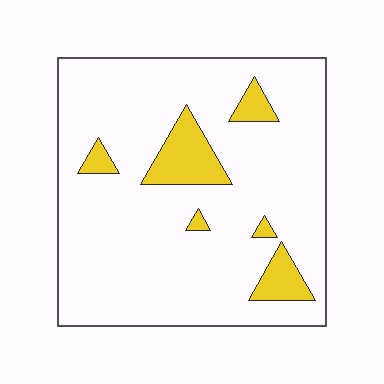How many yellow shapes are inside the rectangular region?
6.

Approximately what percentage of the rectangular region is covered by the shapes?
Approximately 10%.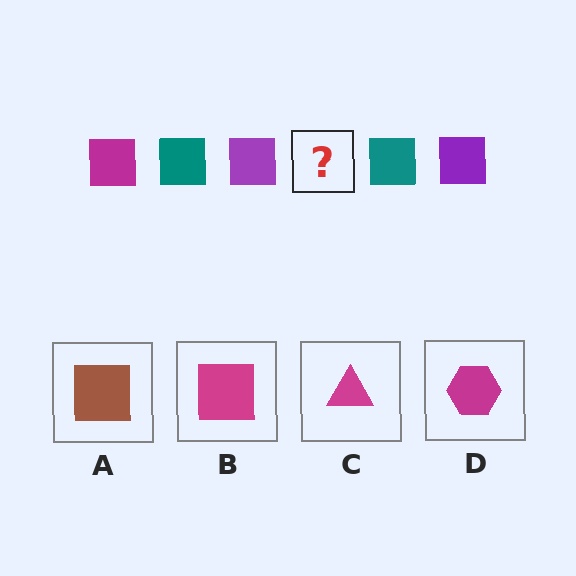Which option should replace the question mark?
Option B.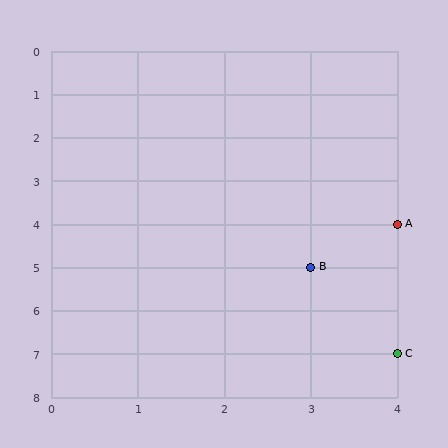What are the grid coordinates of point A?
Point A is at grid coordinates (4, 4).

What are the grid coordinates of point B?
Point B is at grid coordinates (3, 5).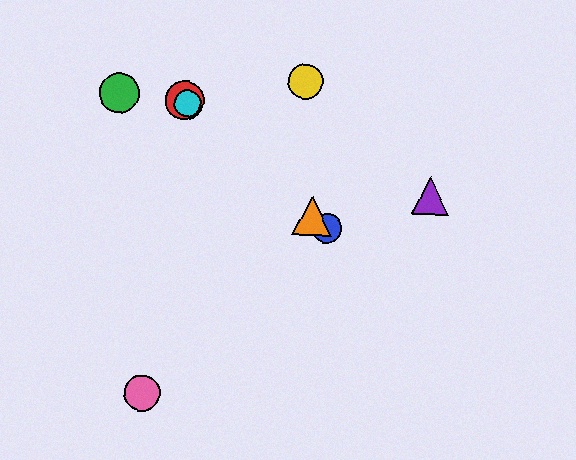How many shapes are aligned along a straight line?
4 shapes (the red circle, the blue circle, the orange triangle, the cyan circle) are aligned along a straight line.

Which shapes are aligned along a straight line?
The red circle, the blue circle, the orange triangle, the cyan circle are aligned along a straight line.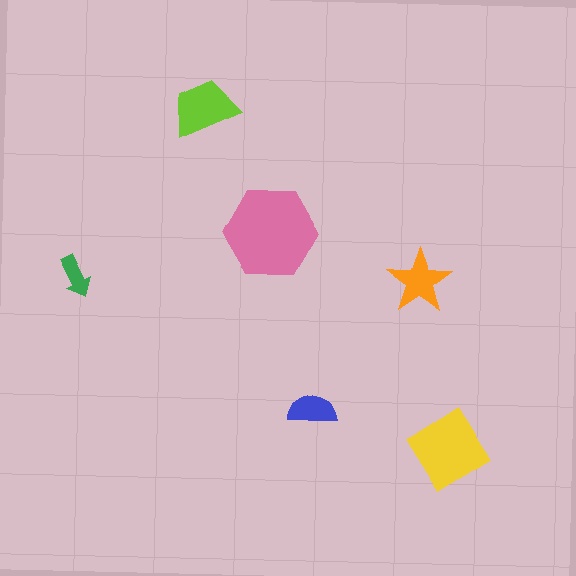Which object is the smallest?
The green arrow.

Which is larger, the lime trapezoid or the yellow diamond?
The yellow diamond.